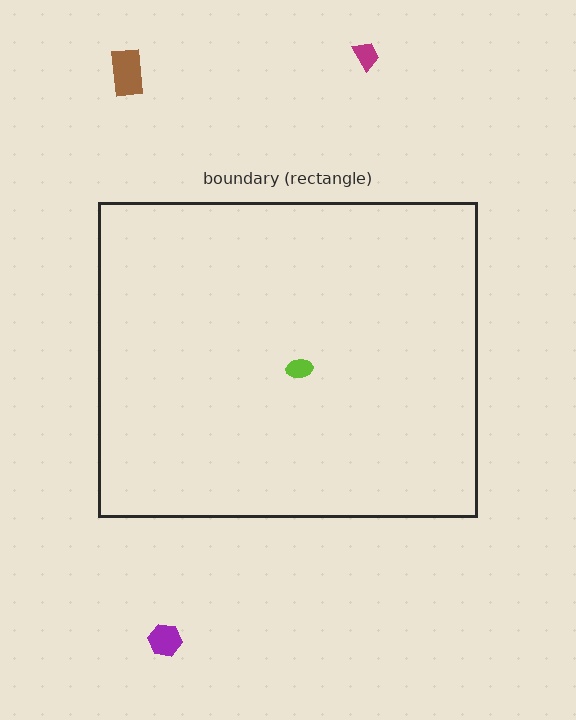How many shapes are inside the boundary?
1 inside, 3 outside.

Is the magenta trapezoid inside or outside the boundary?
Outside.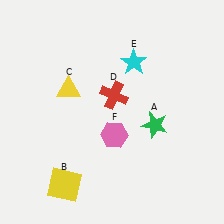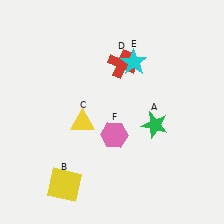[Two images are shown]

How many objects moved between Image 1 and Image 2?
2 objects moved between the two images.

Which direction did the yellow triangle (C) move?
The yellow triangle (C) moved down.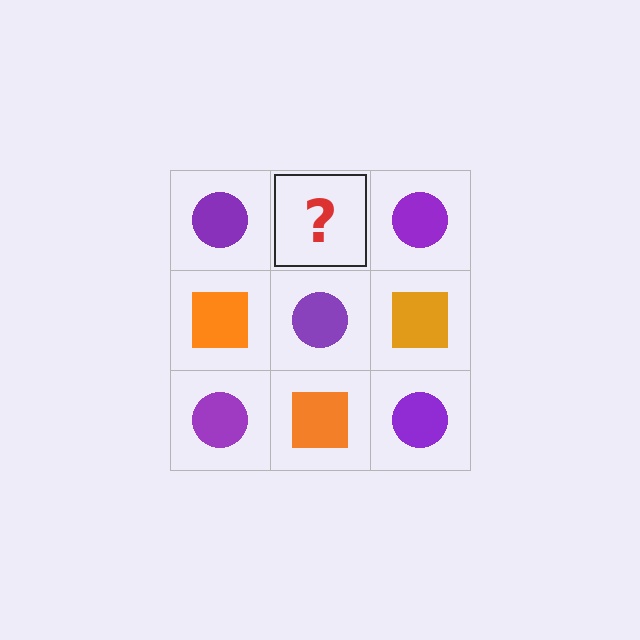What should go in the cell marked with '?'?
The missing cell should contain an orange square.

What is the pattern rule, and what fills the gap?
The rule is that it alternates purple circle and orange square in a checkerboard pattern. The gap should be filled with an orange square.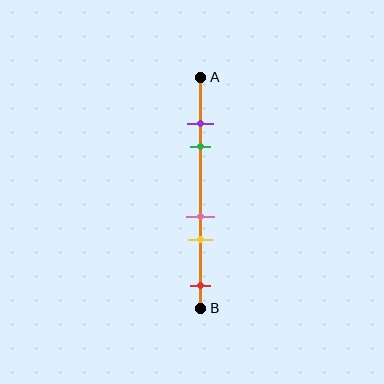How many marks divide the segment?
There are 5 marks dividing the segment.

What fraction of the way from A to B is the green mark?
The green mark is approximately 30% (0.3) of the way from A to B.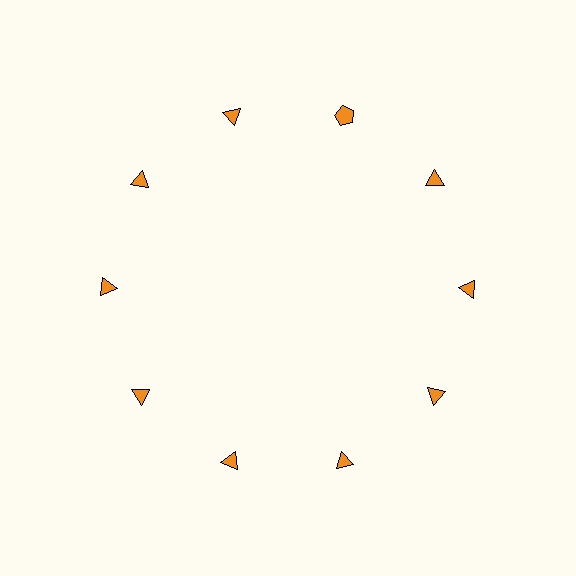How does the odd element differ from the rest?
It has a different shape: pentagon instead of triangle.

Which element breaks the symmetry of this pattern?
The orange pentagon at roughly the 1 o'clock position breaks the symmetry. All other shapes are orange triangles.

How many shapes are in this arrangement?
There are 10 shapes arranged in a ring pattern.